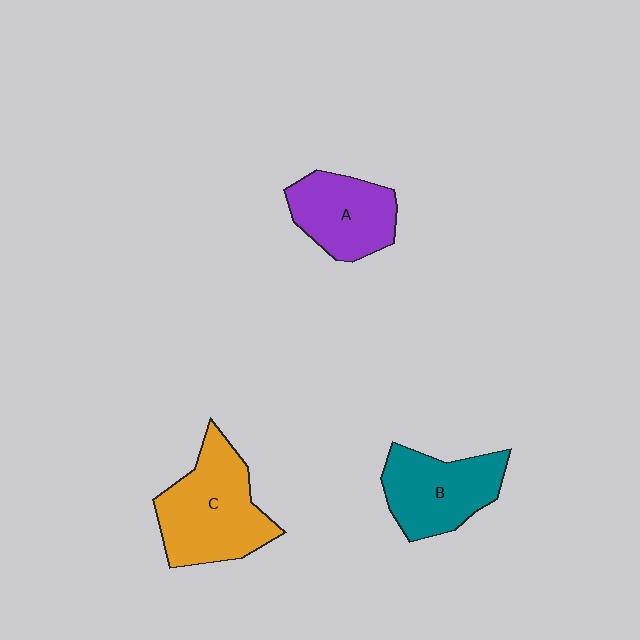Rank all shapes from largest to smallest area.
From largest to smallest: C (orange), B (teal), A (purple).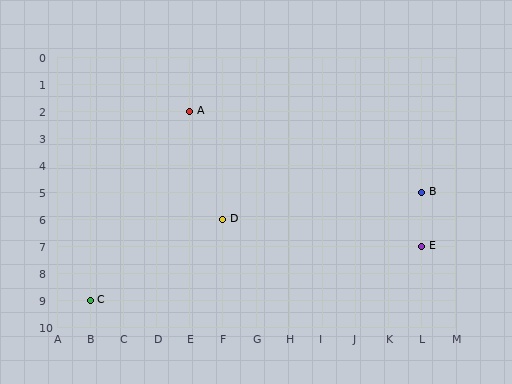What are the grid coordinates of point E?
Point E is at grid coordinates (L, 7).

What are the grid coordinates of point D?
Point D is at grid coordinates (F, 6).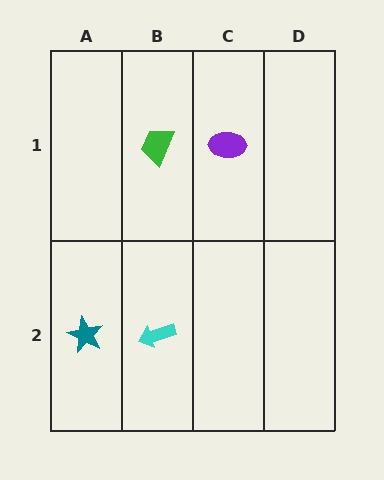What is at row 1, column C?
A purple ellipse.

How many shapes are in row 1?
2 shapes.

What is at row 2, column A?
A teal star.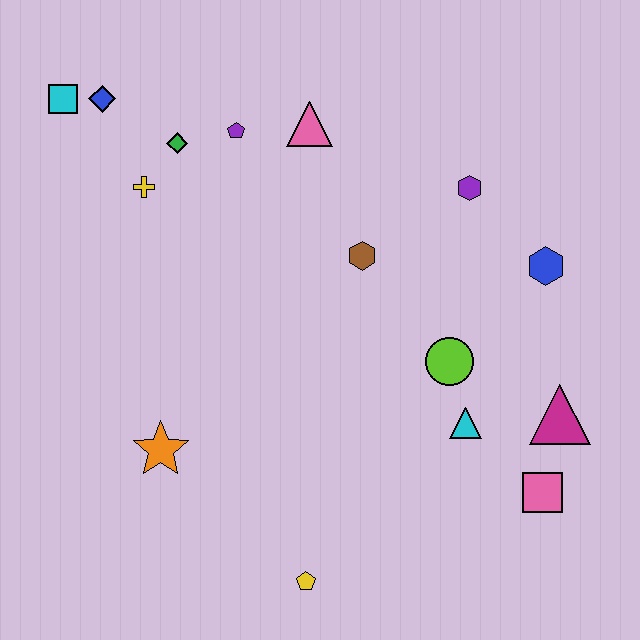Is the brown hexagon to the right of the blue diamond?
Yes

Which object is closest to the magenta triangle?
The pink square is closest to the magenta triangle.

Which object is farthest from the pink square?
The cyan square is farthest from the pink square.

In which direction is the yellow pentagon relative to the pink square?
The yellow pentagon is to the left of the pink square.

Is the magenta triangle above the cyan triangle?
Yes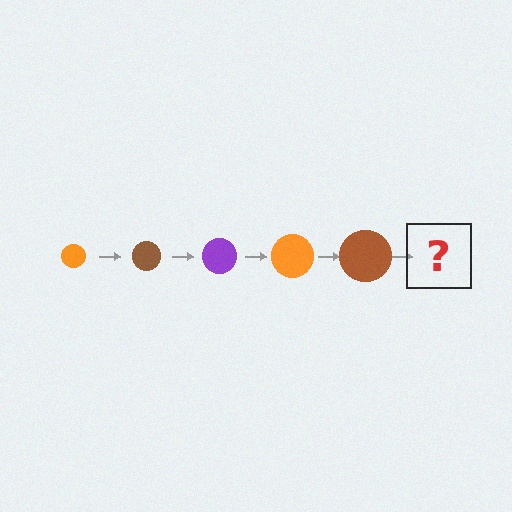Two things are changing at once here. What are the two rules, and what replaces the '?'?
The two rules are that the circle grows larger each step and the color cycles through orange, brown, and purple. The '?' should be a purple circle, larger than the previous one.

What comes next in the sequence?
The next element should be a purple circle, larger than the previous one.